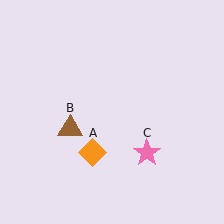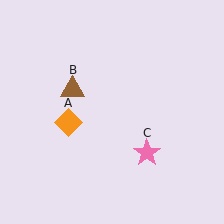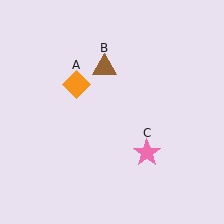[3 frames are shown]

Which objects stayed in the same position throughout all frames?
Pink star (object C) remained stationary.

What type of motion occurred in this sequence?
The orange diamond (object A), brown triangle (object B) rotated clockwise around the center of the scene.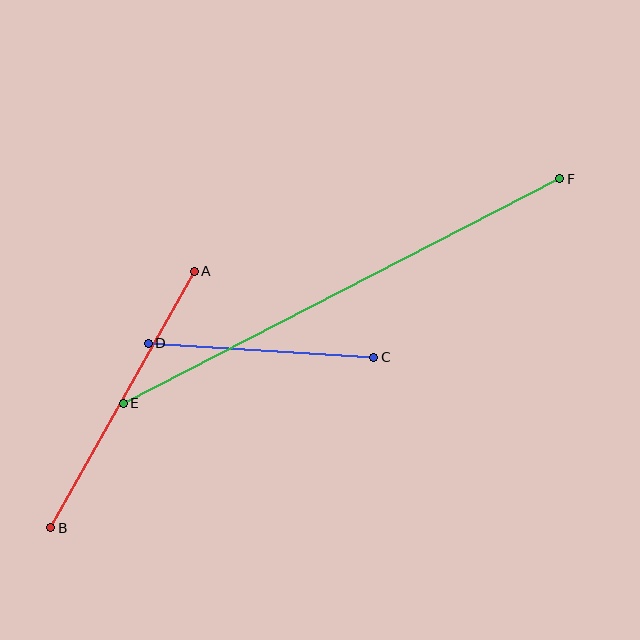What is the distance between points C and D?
The distance is approximately 226 pixels.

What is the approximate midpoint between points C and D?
The midpoint is at approximately (261, 350) pixels.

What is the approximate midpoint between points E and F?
The midpoint is at approximately (341, 291) pixels.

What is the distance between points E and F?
The distance is approximately 491 pixels.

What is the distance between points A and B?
The distance is approximately 294 pixels.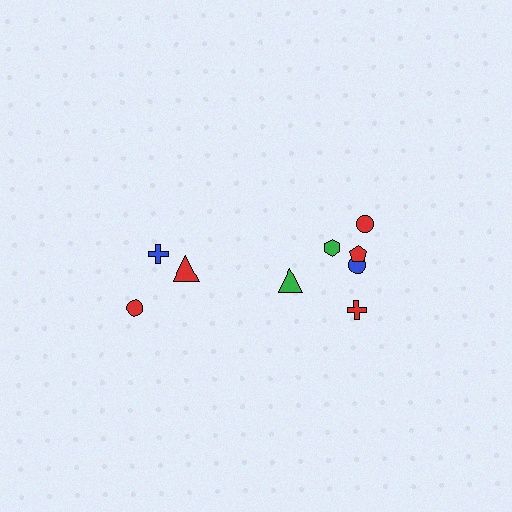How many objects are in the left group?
There are 3 objects.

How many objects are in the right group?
There are 6 objects.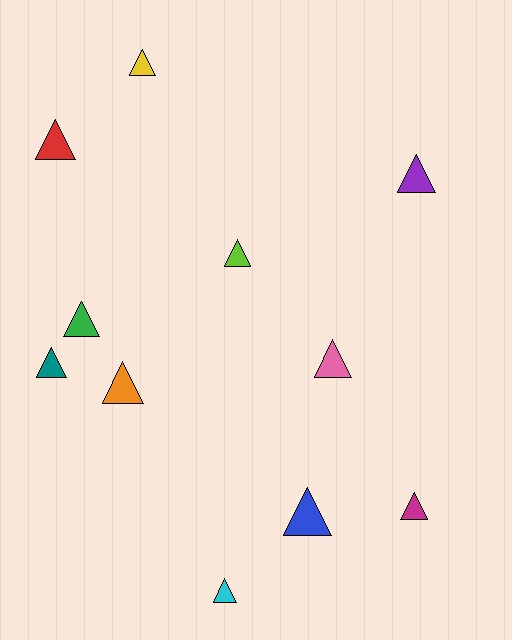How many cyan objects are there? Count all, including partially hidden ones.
There is 1 cyan object.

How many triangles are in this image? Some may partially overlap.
There are 11 triangles.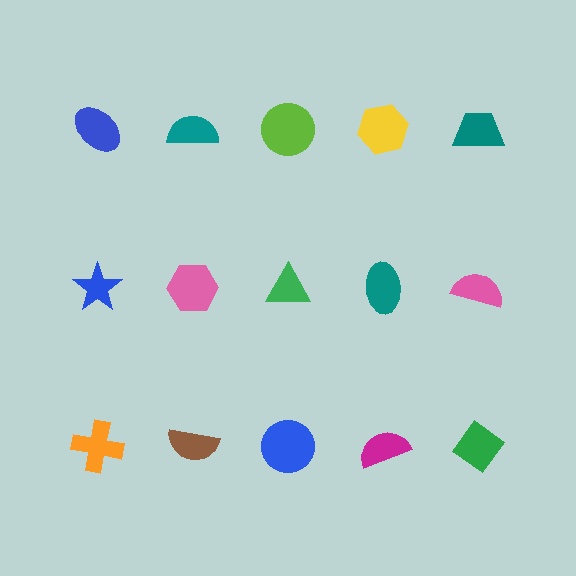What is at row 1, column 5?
A teal trapezoid.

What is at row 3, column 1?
An orange cross.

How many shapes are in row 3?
5 shapes.